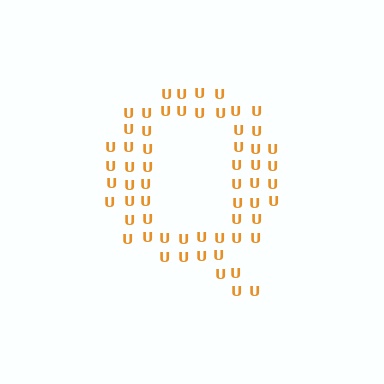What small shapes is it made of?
It is made of small letter U's.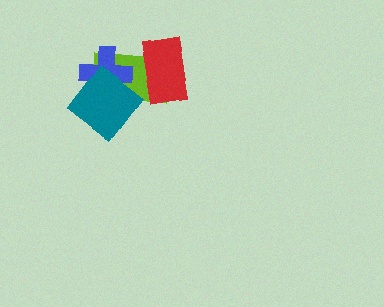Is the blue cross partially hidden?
Yes, it is partially covered by another shape.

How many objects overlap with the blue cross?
2 objects overlap with the blue cross.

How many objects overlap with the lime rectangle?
3 objects overlap with the lime rectangle.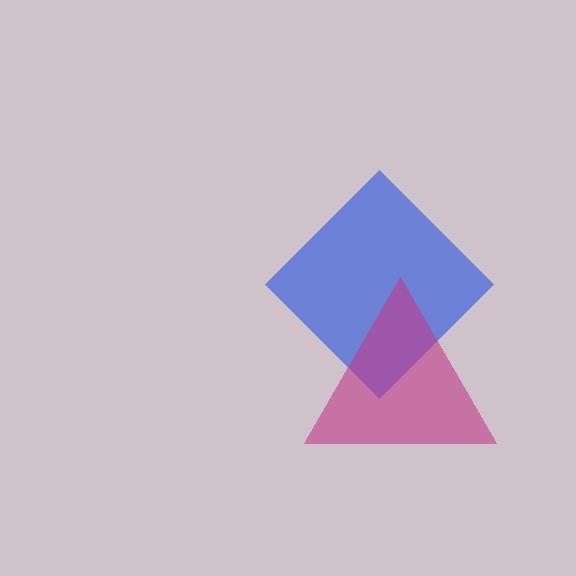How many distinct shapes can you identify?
There are 2 distinct shapes: a blue diamond, a magenta triangle.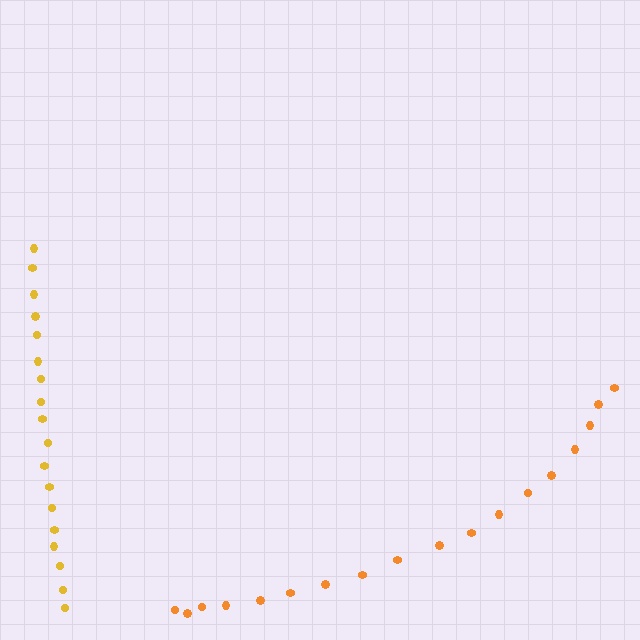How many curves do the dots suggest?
There are 2 distinct paths.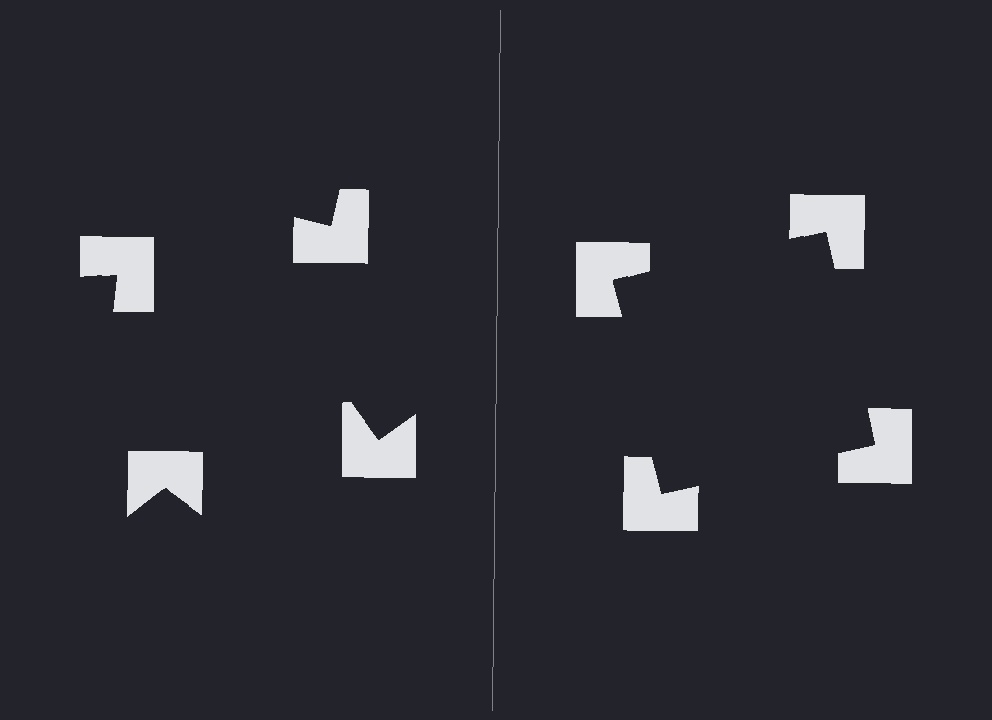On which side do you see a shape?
An illusory square appears on the right side. On the left side the wedge cuts are rotated, so no coherent shape forms.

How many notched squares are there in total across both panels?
8 — 4 on each side.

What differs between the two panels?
The notched squares are positioned identically on both sides; only the wedge orientations differ. On the right they align to a square; on the left they are misaligned.